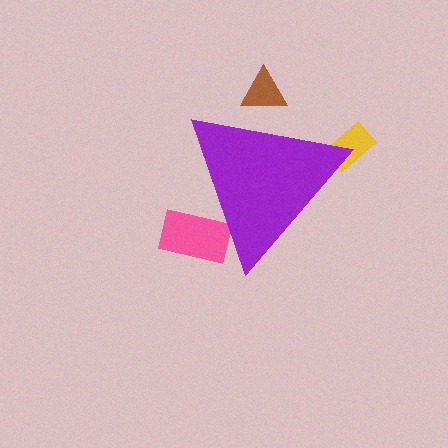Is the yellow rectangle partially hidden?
Yes, the yellow rectangle is partially hidden behind the purple triangle.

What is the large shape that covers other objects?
A purple triangle.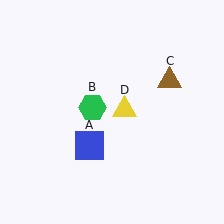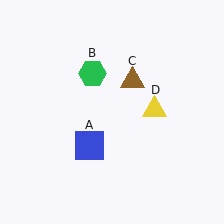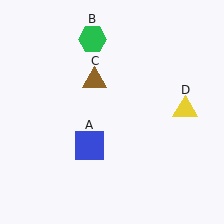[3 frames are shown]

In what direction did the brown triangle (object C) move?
The brown triangle (object C) moved left.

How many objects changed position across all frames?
3 objects changed position: green hexagon (object B), brown triangle (object C), yellow triangle (object D).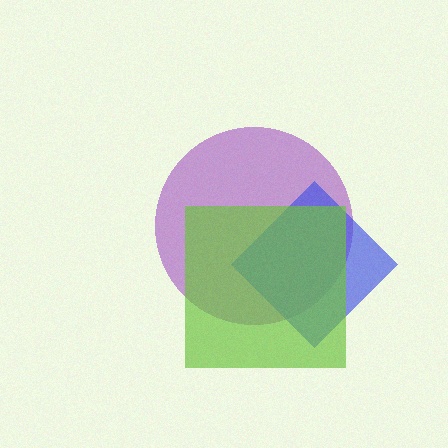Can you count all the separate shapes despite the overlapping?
Yes, there are 3 separate shapes.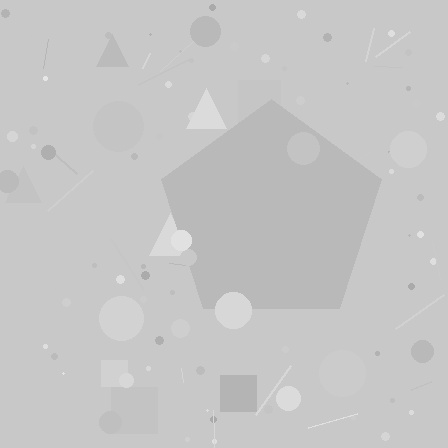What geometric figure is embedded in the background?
A pentagon is embedded in the background.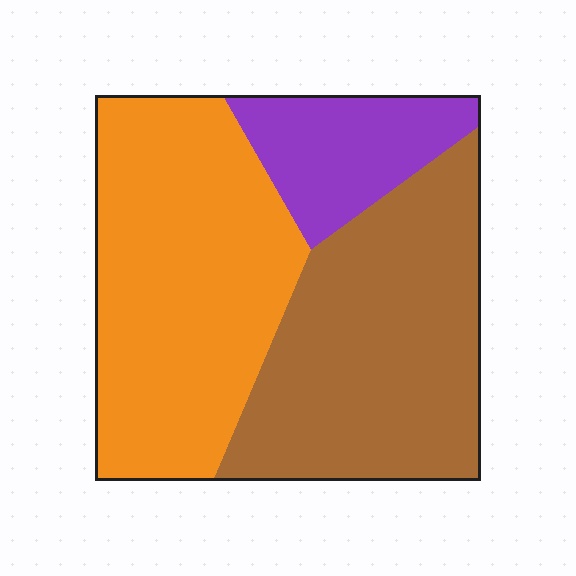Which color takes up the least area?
Purple, at roughly 15%.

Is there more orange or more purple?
Orange.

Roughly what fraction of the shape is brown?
Brown covers around 40% of the shape.